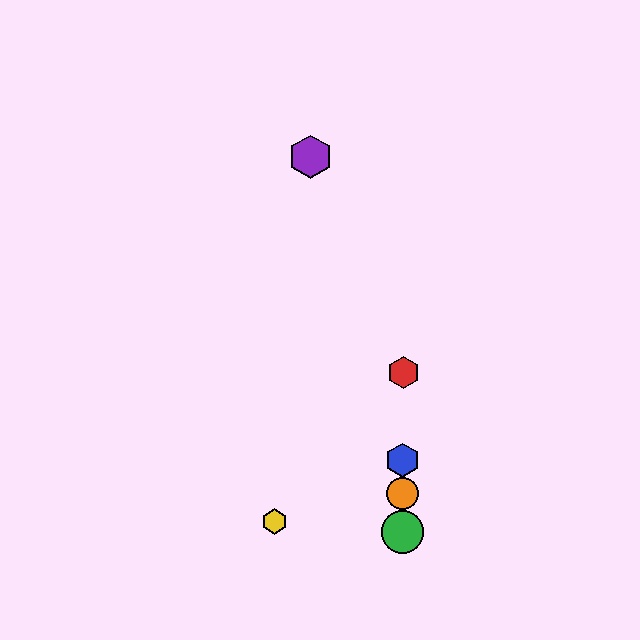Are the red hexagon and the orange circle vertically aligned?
Yes, both are at x≈403.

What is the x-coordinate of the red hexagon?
The red hexagon is at x≈403.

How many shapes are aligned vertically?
4 shapes (the red hexagon, the blue hexagon, the green circle, the orange circle) are aligned vertically.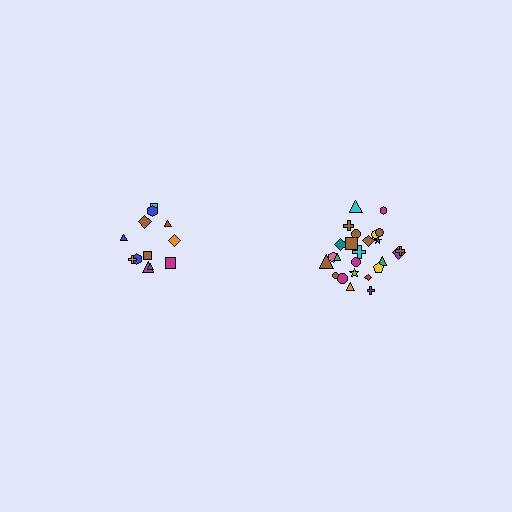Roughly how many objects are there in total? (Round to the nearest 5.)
Roughly 35 objects in total.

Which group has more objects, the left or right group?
The right group.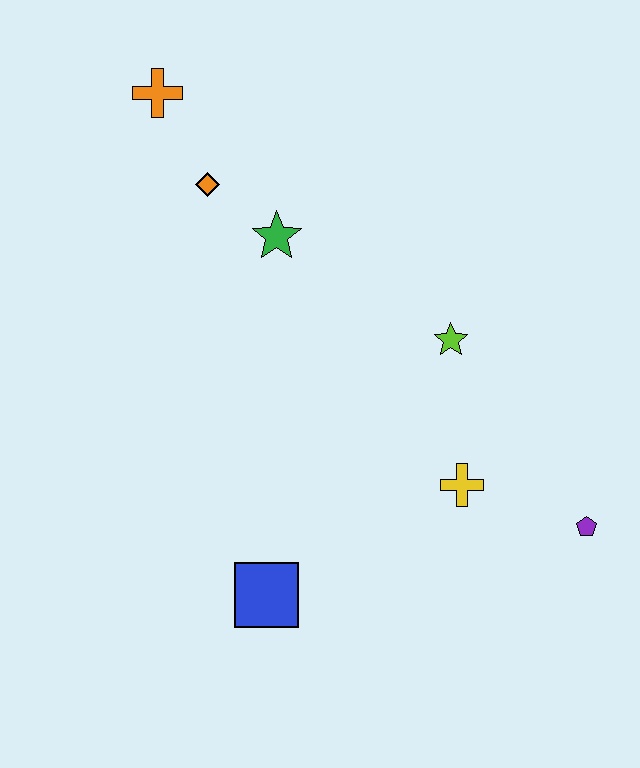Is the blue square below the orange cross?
Yes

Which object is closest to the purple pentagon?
The yellow cross is closest to the purple pentagon.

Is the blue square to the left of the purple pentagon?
Yes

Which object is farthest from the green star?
The purple pentagon is farthest from the green star.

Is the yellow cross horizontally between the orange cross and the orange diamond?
No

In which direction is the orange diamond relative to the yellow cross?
The orange diamond is above the yellow cross.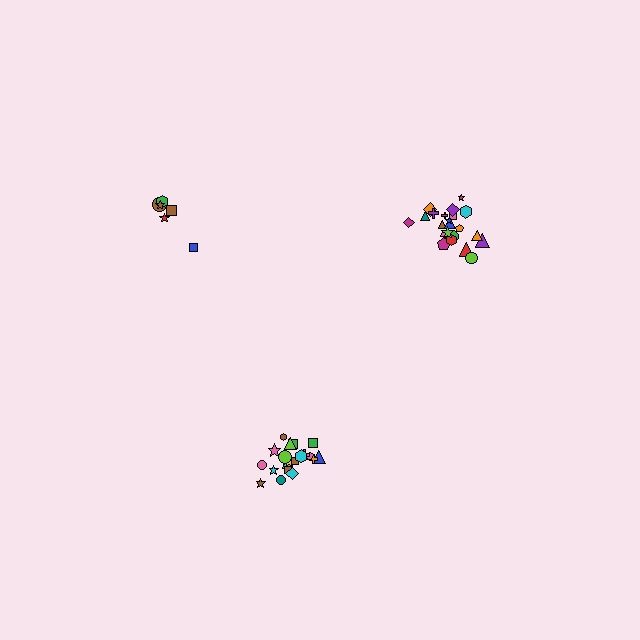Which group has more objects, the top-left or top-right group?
The top-right group.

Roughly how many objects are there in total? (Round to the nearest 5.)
Roughly 50 objects in total.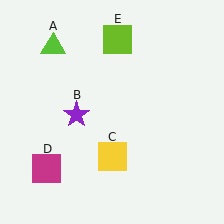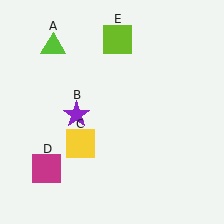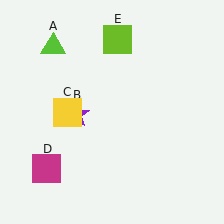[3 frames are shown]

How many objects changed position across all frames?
1 object changed position: yellow square (object C).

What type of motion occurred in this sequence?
The yellow square (object C) rotated clockwise around the center of the scene.